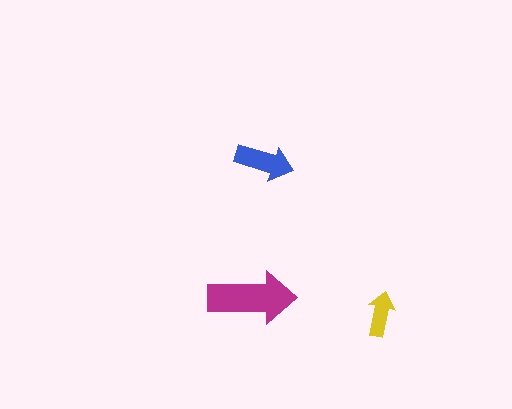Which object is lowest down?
The yellow arrow is bottommost.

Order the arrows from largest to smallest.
the magenta one, the blue one, the yellow one.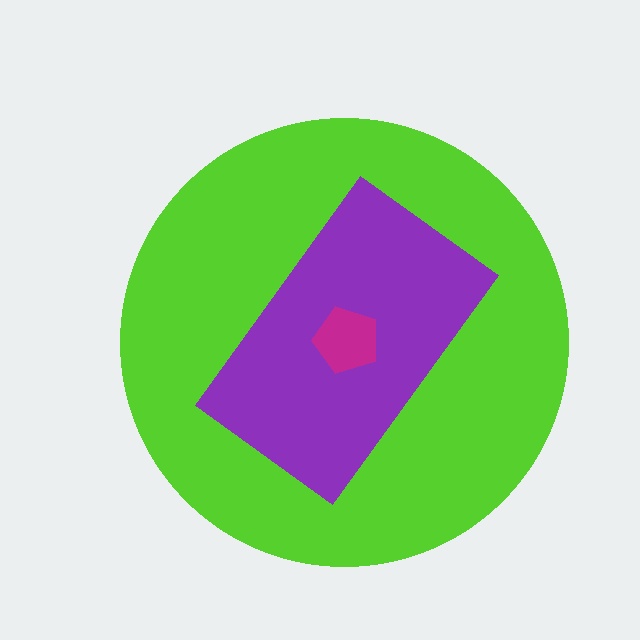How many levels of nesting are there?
3.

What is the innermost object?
The magenta pentagon.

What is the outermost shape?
The lime circle.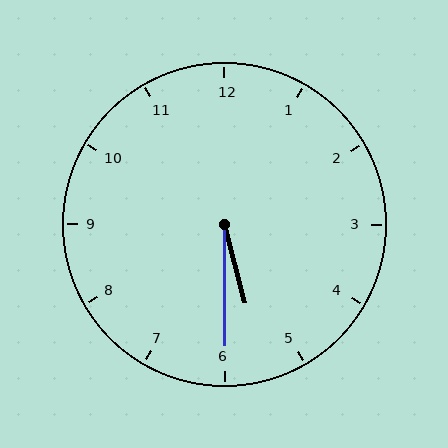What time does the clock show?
5:30.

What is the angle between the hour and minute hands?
Approximately 15 degrees.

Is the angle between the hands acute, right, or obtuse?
It is acute.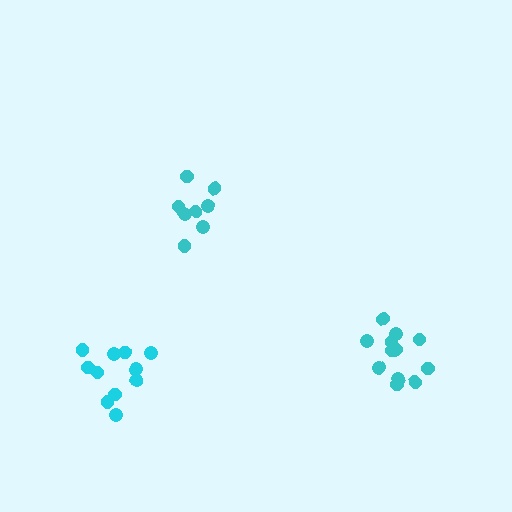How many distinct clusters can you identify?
There are 3 distinct clusters.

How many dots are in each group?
Group 1: 11 dots, Group 2: 8 dots, Group 3: 13 dots (32 total).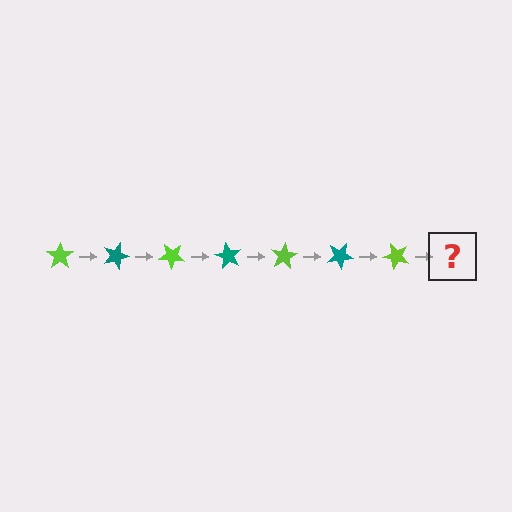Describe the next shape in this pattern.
It should be a teal star, rotated 140 degrees from the start.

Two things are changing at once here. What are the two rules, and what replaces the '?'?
The two rules are that it rotates 20 degrees each step and the color cycles through lime and teal. The '?' should be a teal star, rotated 140 degrees from the start.